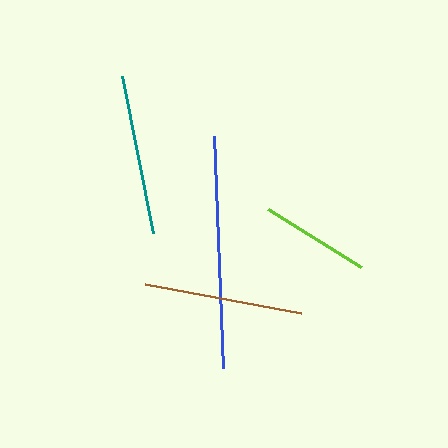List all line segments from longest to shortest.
From longest to shortest: blue, teal, brown, lime.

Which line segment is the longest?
The blue line is the longest at approximately 232 pixels.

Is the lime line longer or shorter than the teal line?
The teal line is longer than the lime line.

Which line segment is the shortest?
The lime line is the shortest at approximately 110 pixels.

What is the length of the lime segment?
The lime segment is approximately 110 pixels long.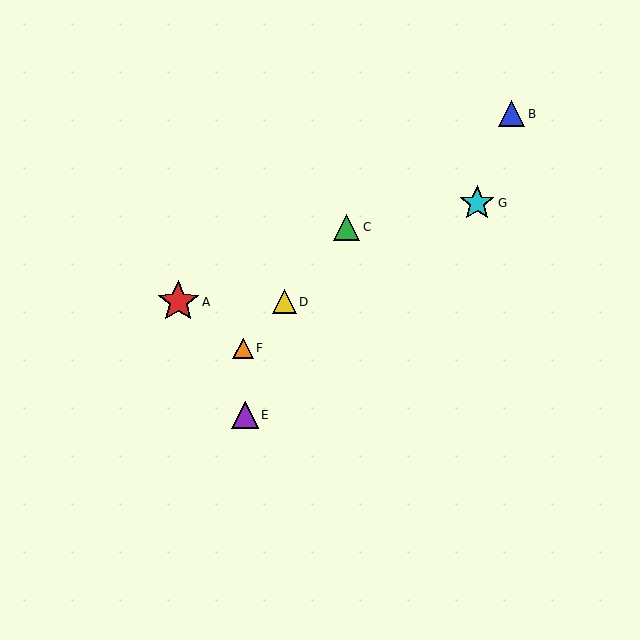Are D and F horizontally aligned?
No, D is at y≈302 and F is at y≈348.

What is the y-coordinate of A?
Object A is at y≈302.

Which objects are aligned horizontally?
Objects A, D are aligned horizontally.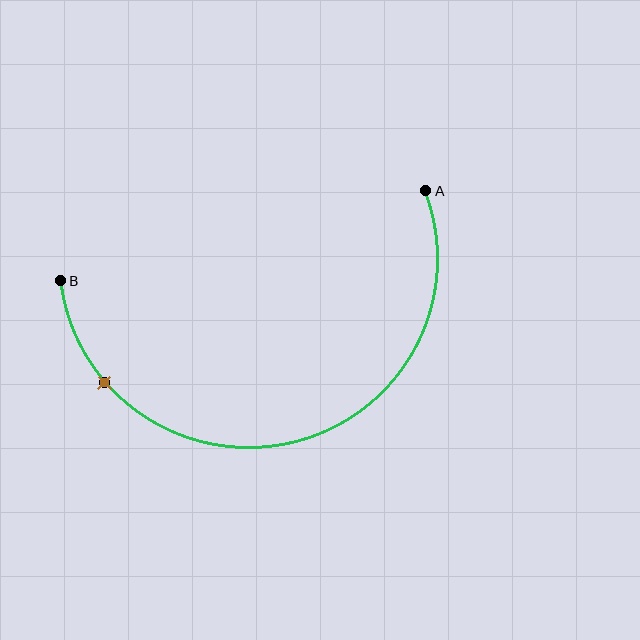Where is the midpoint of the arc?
The arc midpoint is the point on the curve farthest from the straight line joining A and B. It sits below that line.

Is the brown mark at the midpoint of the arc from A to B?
No. The brown mark lies on the arc but is closer to endpoint B. The arc midpoint would be at the point on the curve equidistant along the arc from both A and B.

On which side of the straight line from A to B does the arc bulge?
The arc bulges below the straight line connecting A and B.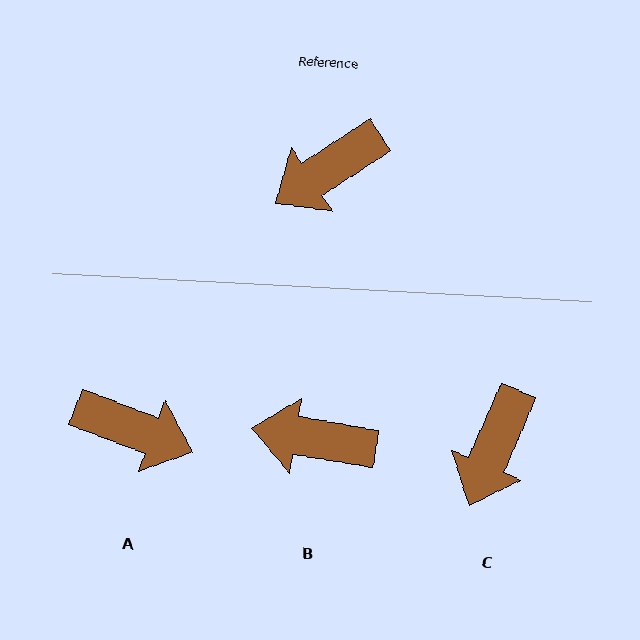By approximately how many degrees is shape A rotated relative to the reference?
Approximately 126 degrees counter-clockwise.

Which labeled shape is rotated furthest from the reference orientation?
A, about 126 degrees away.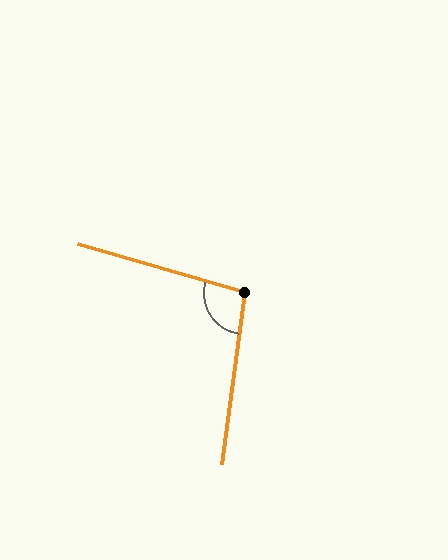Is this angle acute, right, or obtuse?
It is obtuse.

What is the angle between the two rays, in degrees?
Approximately 99 degrees.